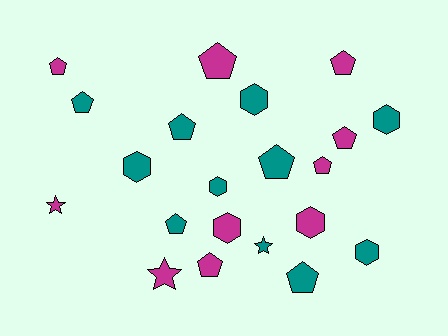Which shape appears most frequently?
Pentagon, with 11 objects.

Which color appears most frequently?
Teal, with 11 objects.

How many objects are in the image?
There are 21 objects.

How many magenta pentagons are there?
There are 6 magenta pentagons.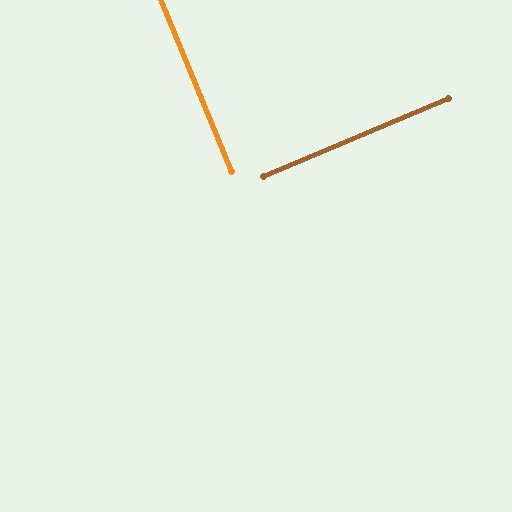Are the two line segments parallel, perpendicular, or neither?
Perpendicular — they meet at approximately 90°.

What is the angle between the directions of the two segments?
Approximately 90 degrees.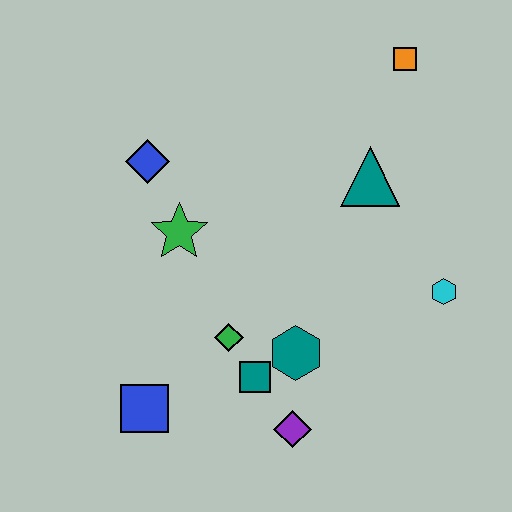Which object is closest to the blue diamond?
The green star is closest to the blue diamond.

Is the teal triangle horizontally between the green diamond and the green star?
No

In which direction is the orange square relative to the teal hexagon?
The orange square is above the teal hexagon.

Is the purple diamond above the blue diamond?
No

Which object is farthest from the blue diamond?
The cyan hexagon is farthest from the blue diamond.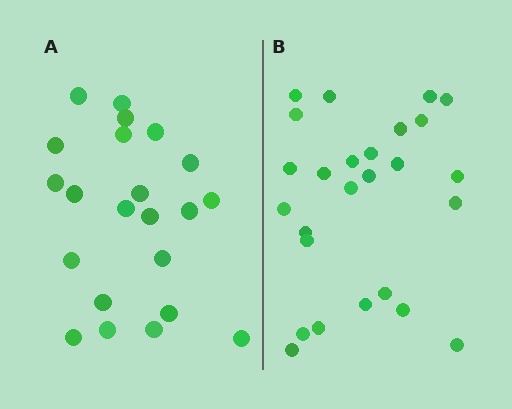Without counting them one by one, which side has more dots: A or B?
Region B (the right region) has more dots.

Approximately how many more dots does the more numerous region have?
Region B has about 4 more dots than region A.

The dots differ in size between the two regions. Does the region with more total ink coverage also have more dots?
No. Region A has more total ink coverage because its dots are larger, but region B actually contains more individual dots. Total area can be misleading — the number of items is what matters here.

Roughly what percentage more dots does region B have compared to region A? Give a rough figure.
About 20% more.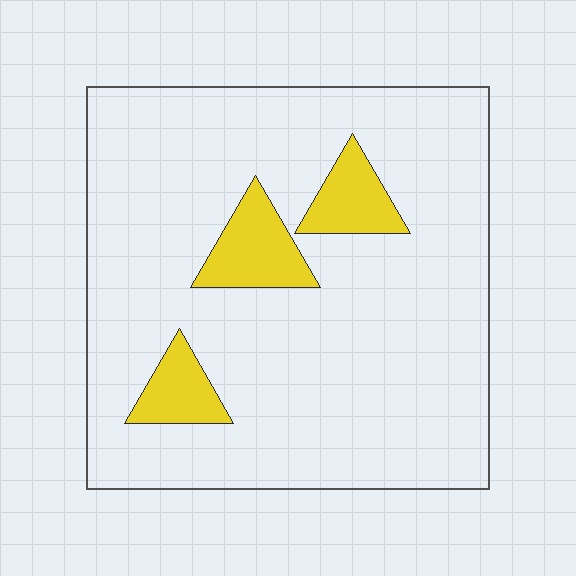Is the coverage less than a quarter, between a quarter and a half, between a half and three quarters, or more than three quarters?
Less than a quarter.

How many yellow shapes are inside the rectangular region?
3.